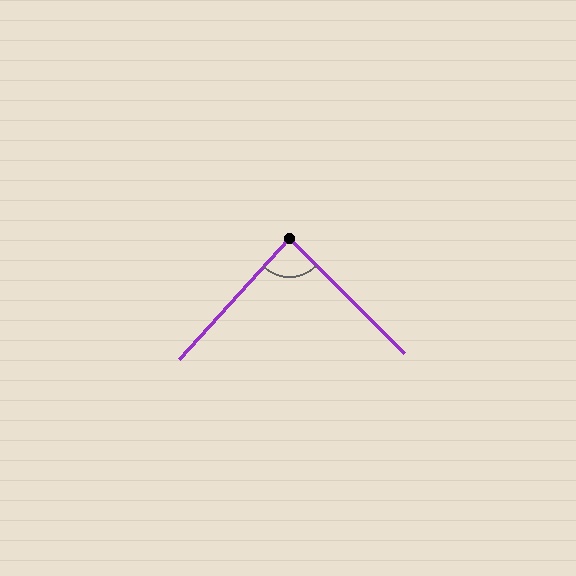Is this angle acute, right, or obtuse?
It is approximately a right angle.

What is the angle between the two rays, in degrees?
Approximately 87 degrees.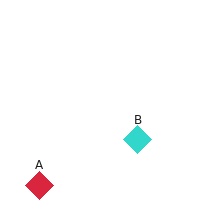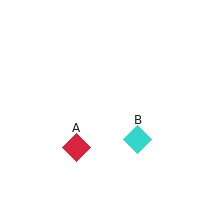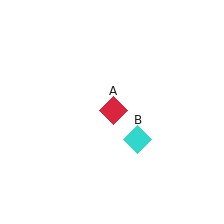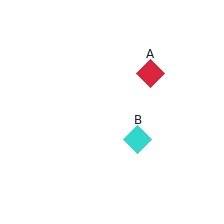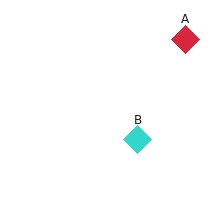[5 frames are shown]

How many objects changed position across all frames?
1 object changed position: red diamond (object A).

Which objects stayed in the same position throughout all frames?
Cyan diamond (object B) remained stationary.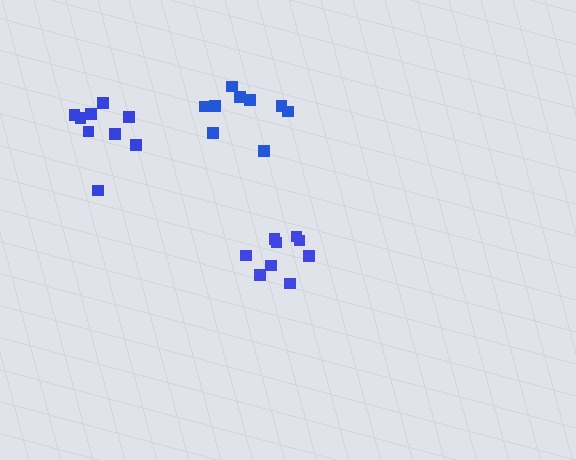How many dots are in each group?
Group 1: 9 dots, Group 2: 9 dots, Group 3: 9 dots (27 total).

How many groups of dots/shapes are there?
There are 3 groups.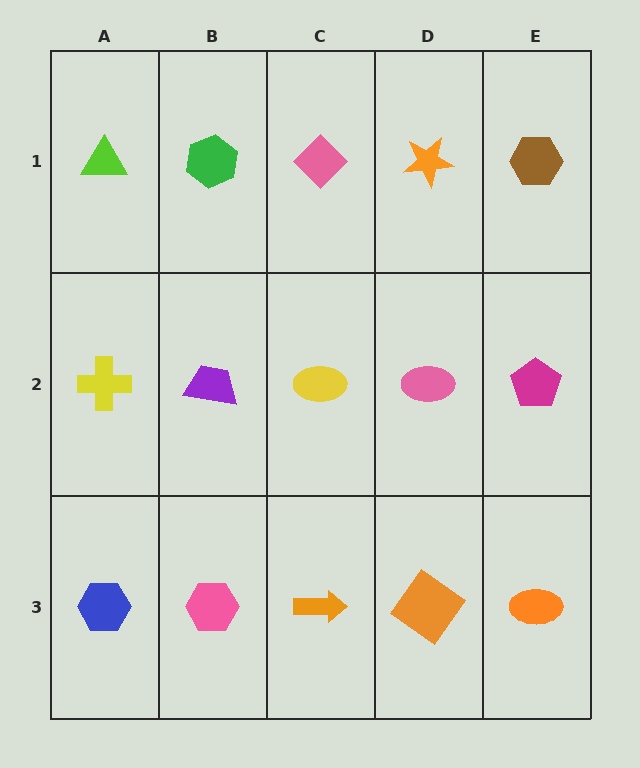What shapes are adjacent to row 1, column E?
A magenta pentagon (row 2, column E), an orange star (row 1, column D).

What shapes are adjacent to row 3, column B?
A purple trapezoid (row 2, column B), a blue hexagon (row 3, column A), an orange arrow (row 3, column C).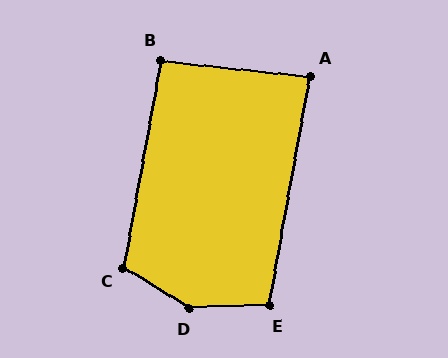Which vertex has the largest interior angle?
D, at approximately 146 degrees.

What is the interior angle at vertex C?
Approximately 112 degrees (obtuse).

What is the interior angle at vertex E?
Approximately 103 degrees (obtuse).